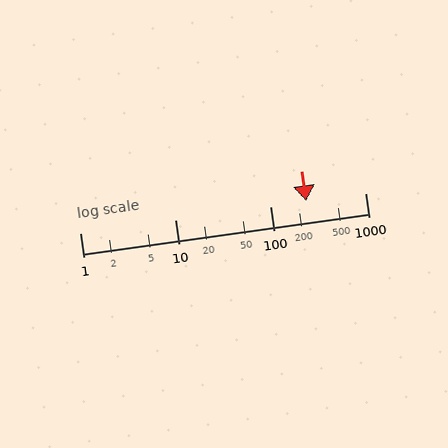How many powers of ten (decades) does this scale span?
The scale spans 3 decades, from 1 to 1000.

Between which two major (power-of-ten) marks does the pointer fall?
The pointer is between 100 and 1000.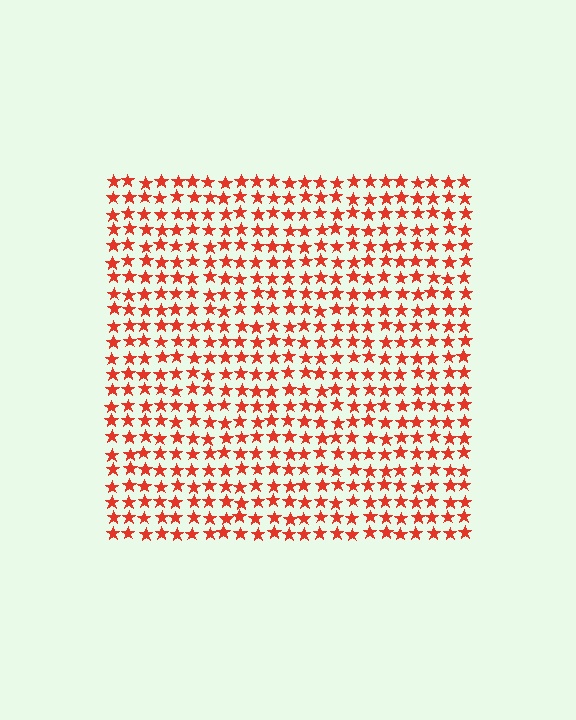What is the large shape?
The large shape is a square.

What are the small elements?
The small elements are stars.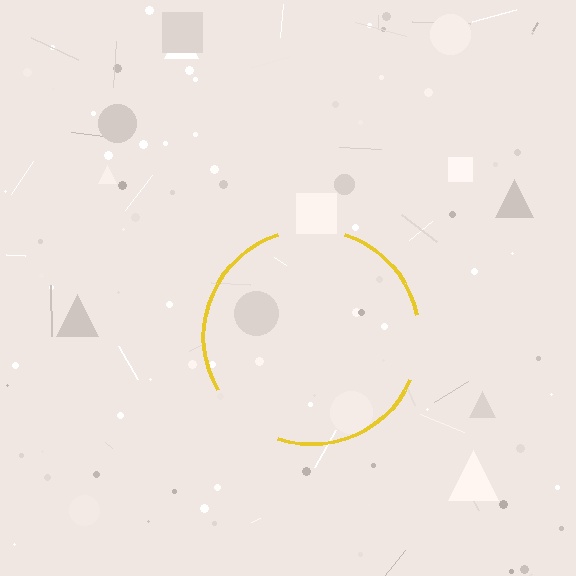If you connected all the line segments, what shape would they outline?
They would outline a circle.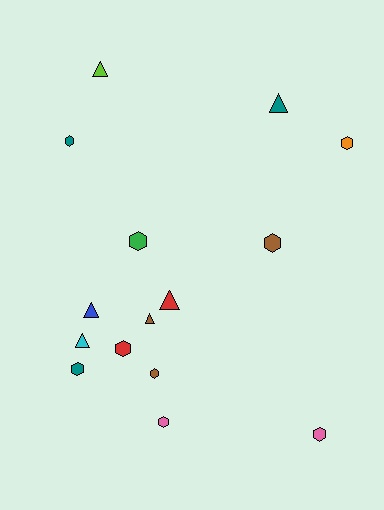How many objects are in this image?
There are 15 objects.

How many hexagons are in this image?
There are 9 hexagons.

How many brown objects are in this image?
There are 3 brown objects.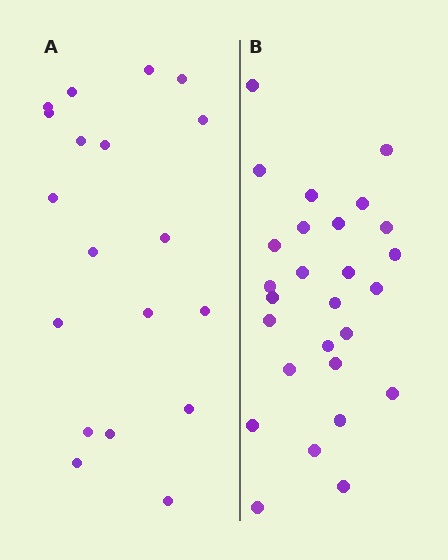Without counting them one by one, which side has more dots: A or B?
Region B (the right region) has more dots.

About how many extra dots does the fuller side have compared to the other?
Region B has roughly 8 or so more dots than region A.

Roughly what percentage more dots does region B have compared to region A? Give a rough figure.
About 40% more.